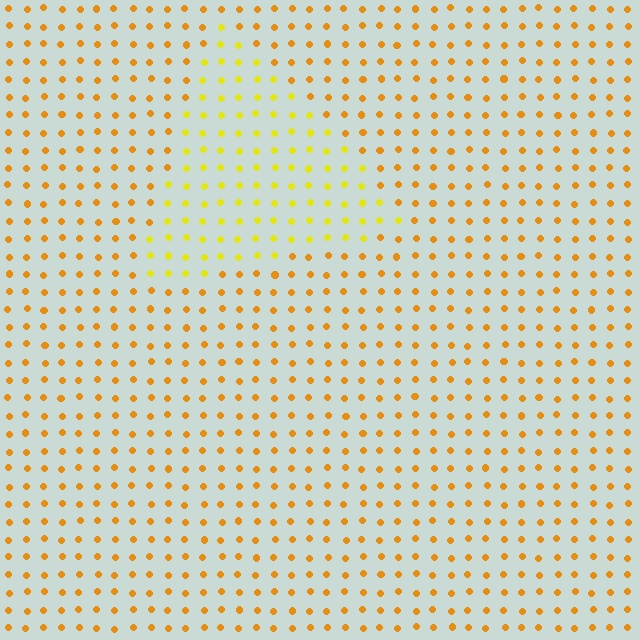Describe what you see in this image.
The image is filled with small orange elements in a uniform arrangement. A triangle-shaped region is visible where the elements are tinted to a slightly different hue, forming a subtle color boundary.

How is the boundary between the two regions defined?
The boundary is defined purely by a slight shift in hue (about 26 degrees). Spacing, size, and orientation are identical on both sides.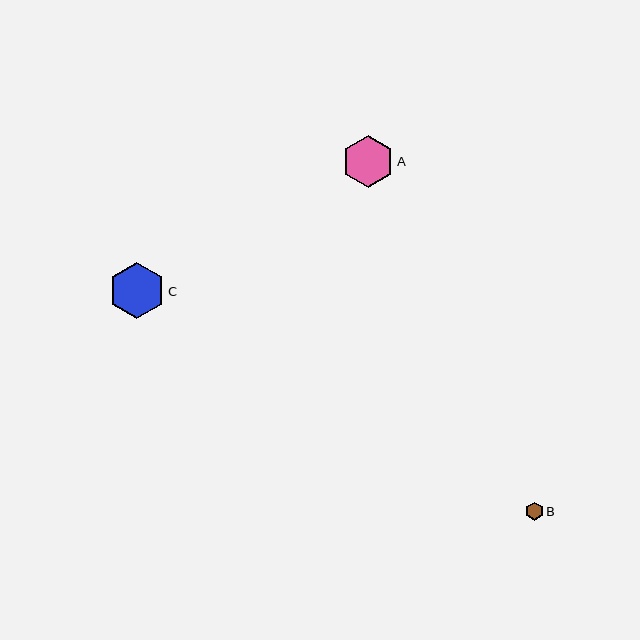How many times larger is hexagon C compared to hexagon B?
Hexagon C is approximately 3.1 times the size of hexagon B.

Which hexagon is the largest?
Hexagon C is the largest with a size of approximately 56 pixels.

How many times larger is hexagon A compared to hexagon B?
Hexagon A is approximately 2.9 times the size of hexagon B.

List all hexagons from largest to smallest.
From largest to smallest: C, A, B.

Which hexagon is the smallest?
Hexagon B is the smallest with a size of approximately 18 pixels.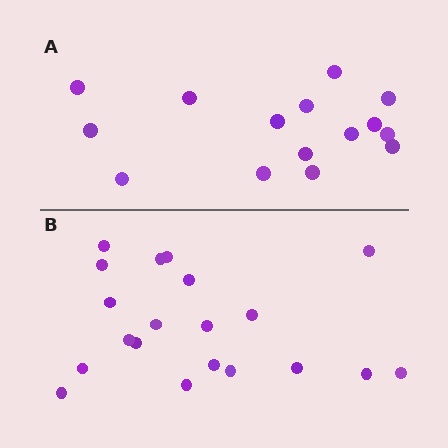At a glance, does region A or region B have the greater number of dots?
Region B (the bottom region) has more dots.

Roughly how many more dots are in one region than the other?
Region B has about 5 more dots than region A.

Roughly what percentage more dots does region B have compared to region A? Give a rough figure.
About 35% more.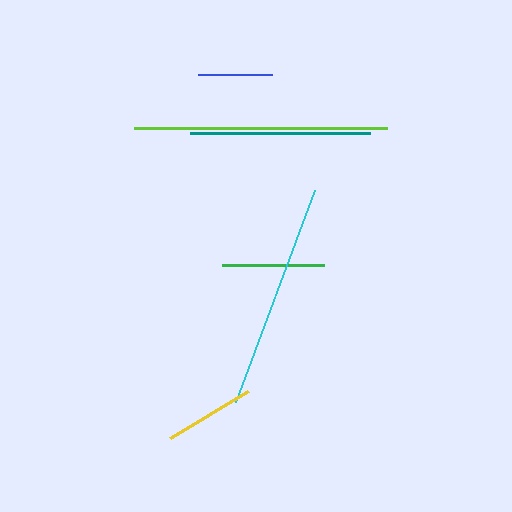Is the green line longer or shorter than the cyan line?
The cyan line is longer than the green line.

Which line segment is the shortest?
The blue line is the shortest at approximately 74 pixels.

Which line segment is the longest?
The lime line is the longest at approximately 253 pixels.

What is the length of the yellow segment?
The yellow segment is approximately 91 pixels long.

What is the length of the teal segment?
The teal segment is approximately 181 pixels long.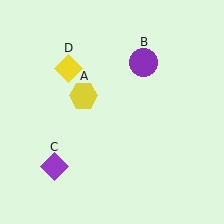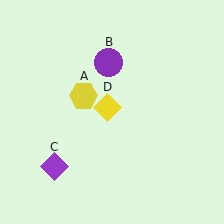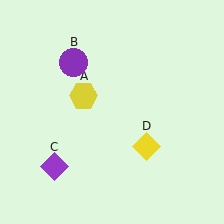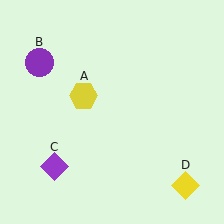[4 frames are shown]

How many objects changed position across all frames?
2 objects changed position: purple circle (object B), yellow diamond (object D).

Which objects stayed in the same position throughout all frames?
Yellow hexagon (object A) and purple diamond (object C) remained stationary.